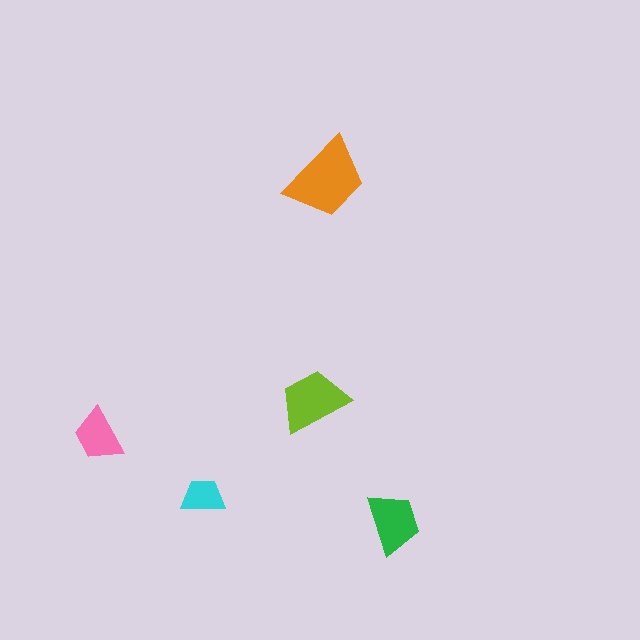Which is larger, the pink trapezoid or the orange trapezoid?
The orange one.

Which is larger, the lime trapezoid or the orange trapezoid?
The orange one.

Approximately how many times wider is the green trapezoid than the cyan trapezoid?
About 1.5 times wider.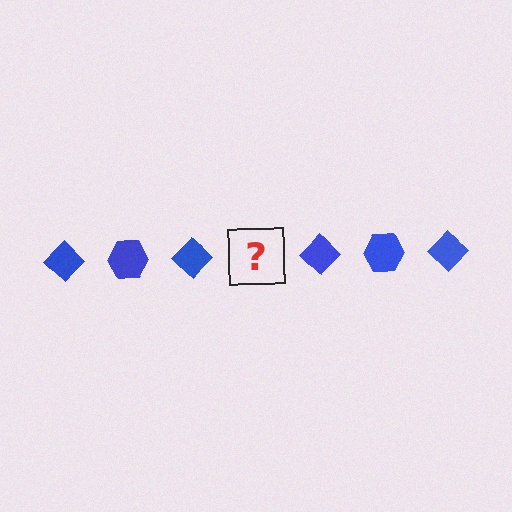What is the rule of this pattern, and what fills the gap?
The rule is that the pattern cycles through diamond, hexagon shapes in blue. The gap should be filled with a blue hexagon.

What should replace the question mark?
The question mark should be replaced with a blue hexagon.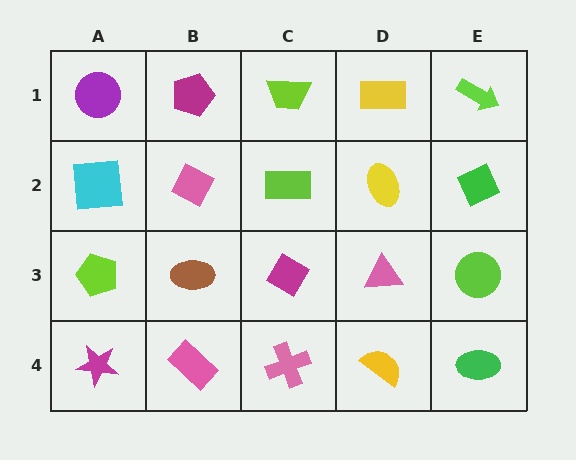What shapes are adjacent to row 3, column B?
A pink diamond (row 2, column B), a pink rectangle (row 4, column B), a lime pentagon (row 3, column A), a magenta diamond (row 3, column C).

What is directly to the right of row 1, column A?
A magenta pentagon.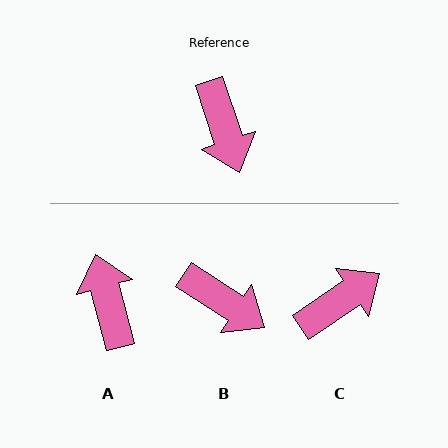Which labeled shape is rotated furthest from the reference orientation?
A, about 177 degrees away.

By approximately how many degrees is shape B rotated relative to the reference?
Approximately 38 degrees counter-clockwise.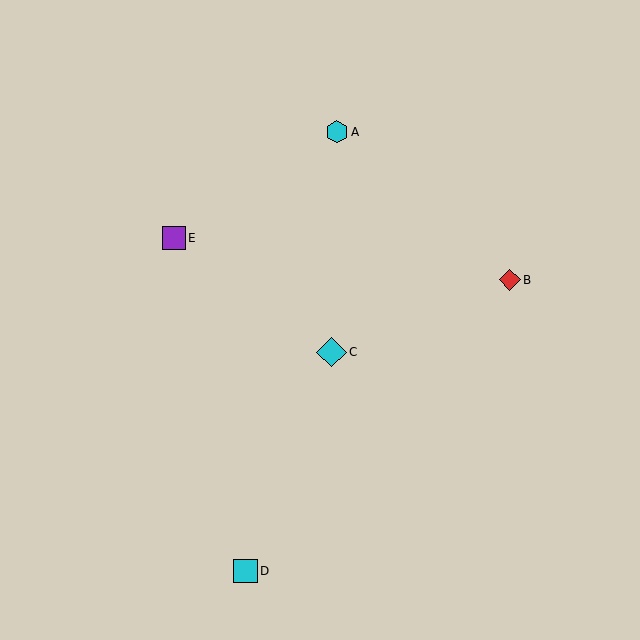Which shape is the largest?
The cyan diamond (labeled C) is the largest.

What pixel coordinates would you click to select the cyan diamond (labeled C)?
Click at (331, 352) to select the cyan diamond C.